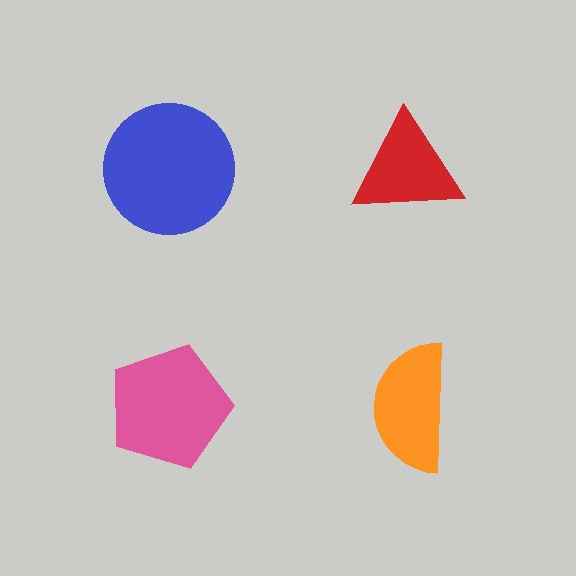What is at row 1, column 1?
A blue circle.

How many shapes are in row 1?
2 shapes.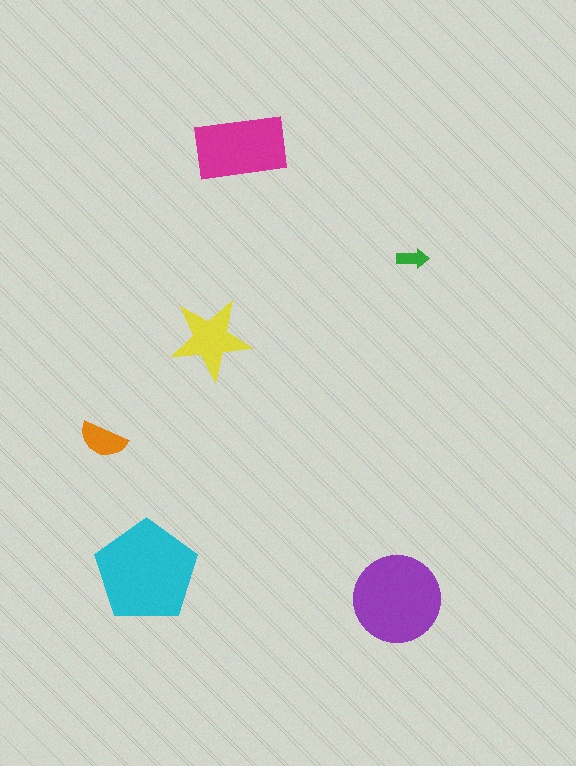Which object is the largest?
The cyan pentagon.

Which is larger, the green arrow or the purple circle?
The purple circle.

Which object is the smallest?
The green arrow.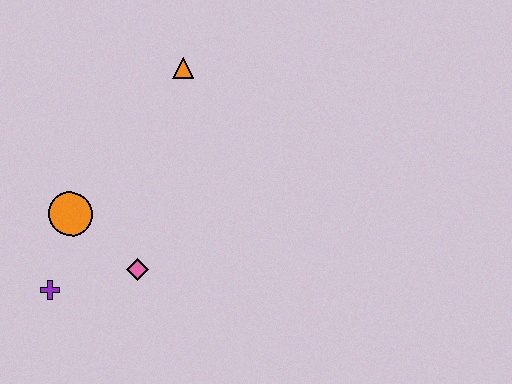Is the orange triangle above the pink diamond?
Yes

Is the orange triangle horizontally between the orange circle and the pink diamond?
No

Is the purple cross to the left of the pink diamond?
Yes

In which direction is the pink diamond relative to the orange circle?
The pink diamond is to the right of the orange circle.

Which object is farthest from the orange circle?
The orange triangle is farthest from the orange circle.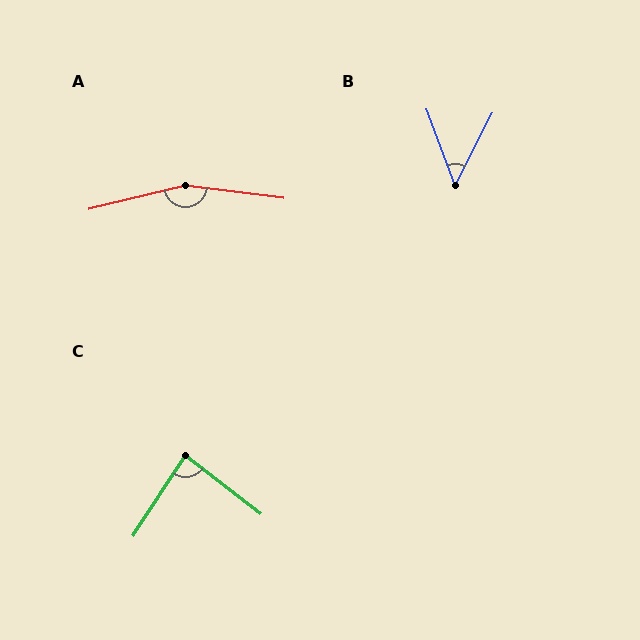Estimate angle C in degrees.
Approximately 85 degrees.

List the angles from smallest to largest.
B (48°), C (85°), A (159°).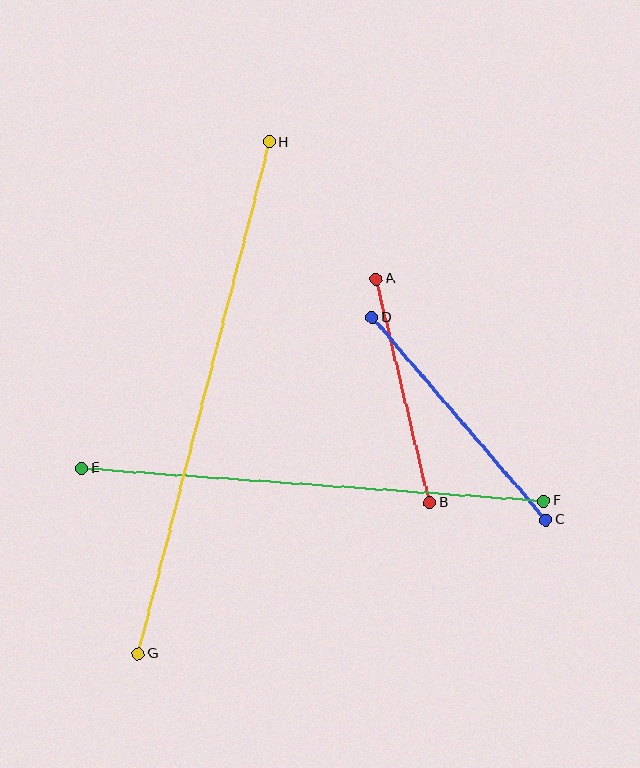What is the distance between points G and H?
The distance is approximately 528 pixels.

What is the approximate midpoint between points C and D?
The midpoint is at approximately (459, 419) pixels.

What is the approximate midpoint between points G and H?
The midpoint is at approximately (204, 398) pixels.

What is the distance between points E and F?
The distance is approximately 463 pixels.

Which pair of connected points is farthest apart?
Points G and H are farthest apart.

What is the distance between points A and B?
The distance is approximately 230 pixels.